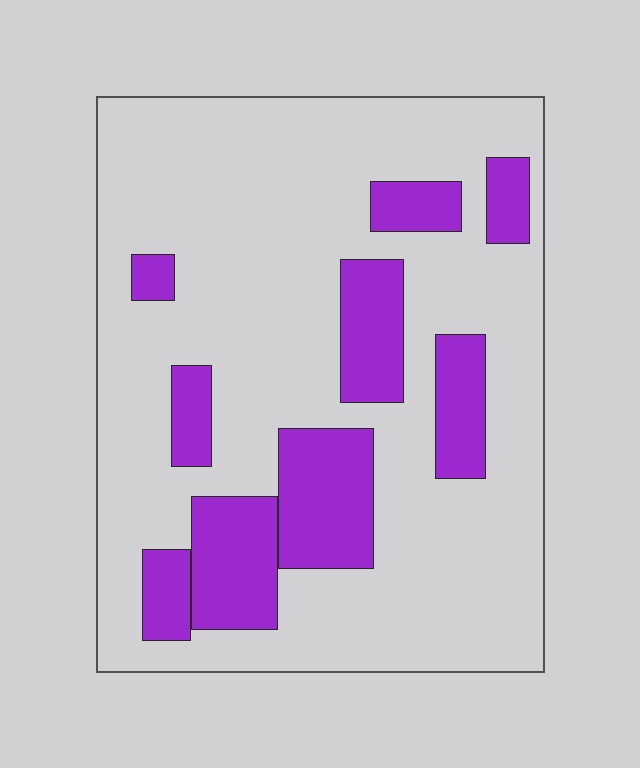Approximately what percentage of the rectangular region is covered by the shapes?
Approximately 25%.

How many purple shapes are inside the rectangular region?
9.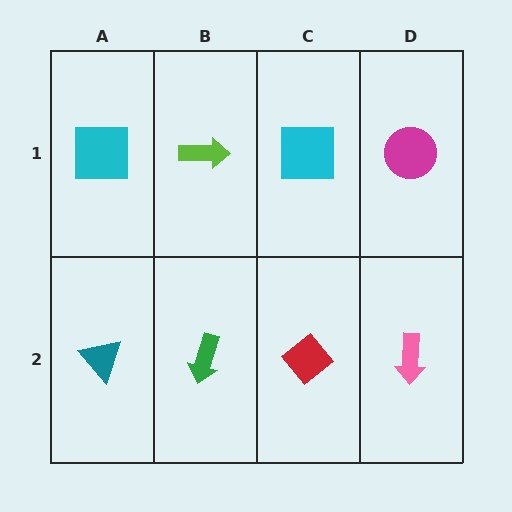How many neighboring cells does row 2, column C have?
3.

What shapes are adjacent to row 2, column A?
A cyan square (row 1, column A), a green arrow (row 2, column B).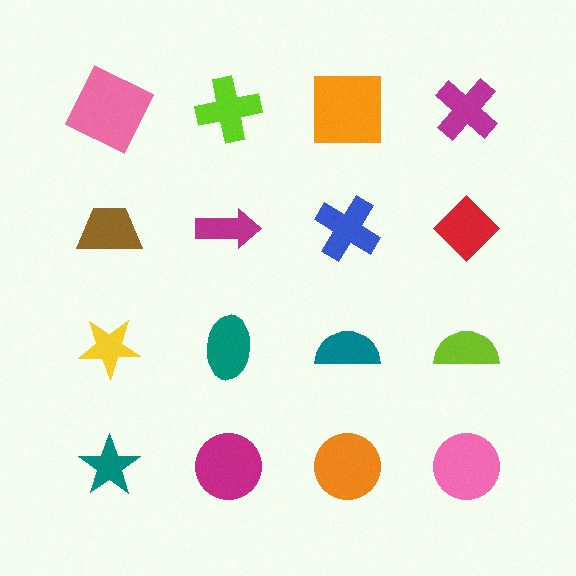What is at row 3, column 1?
A yellow star.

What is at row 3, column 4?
A lime semicircle.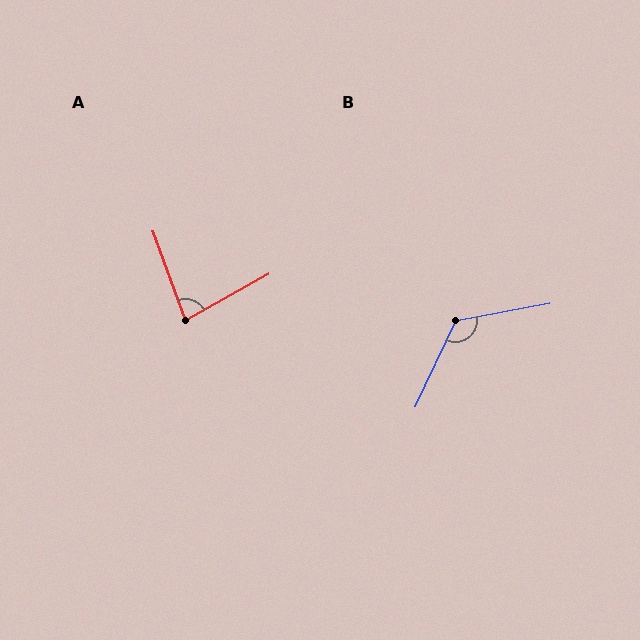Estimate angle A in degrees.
Approximately 81 degrees.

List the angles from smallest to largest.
A (81°), B (126°).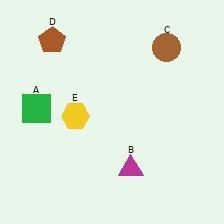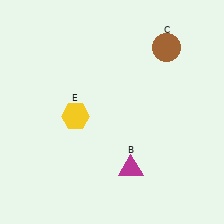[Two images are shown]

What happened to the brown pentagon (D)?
The brown pentagon (D) was removed in Image 2. It was in the top-left area of Image 1.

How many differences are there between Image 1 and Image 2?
There are 2 differences between the two images.